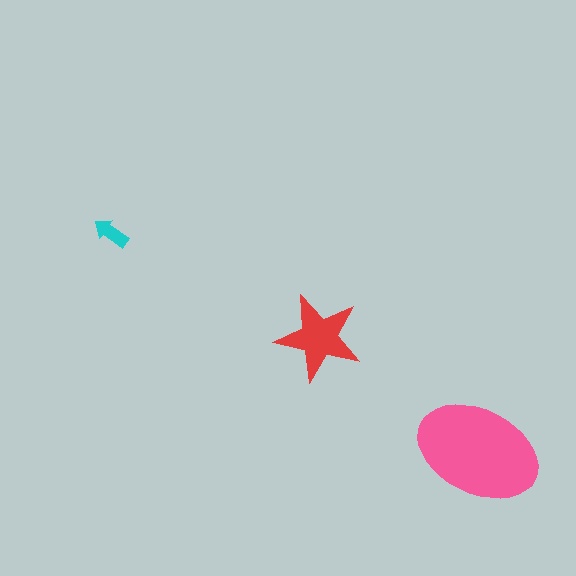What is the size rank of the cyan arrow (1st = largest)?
3rd.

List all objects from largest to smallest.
The pink ellipse, the red star, the cyan arrow.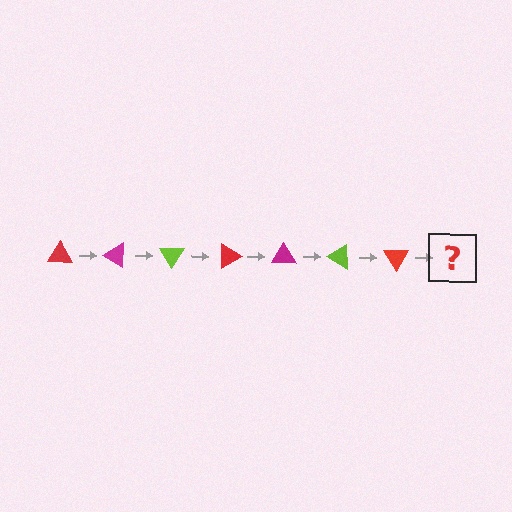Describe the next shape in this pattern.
It should be a magenta triangle, rotated 210 degrees from the start.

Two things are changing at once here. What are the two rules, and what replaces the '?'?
The two rules are that it rotates 30 degrees each step and the color cycles through red, magenta, and lime. The '?' should be a magenta triangle, rotated 210 degrees from the start.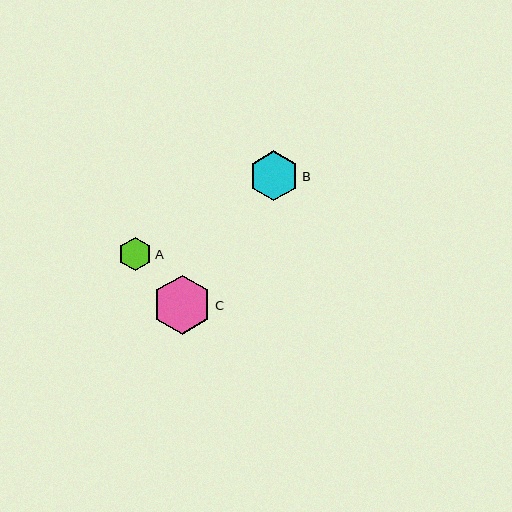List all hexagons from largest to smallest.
From largest to smallest: C, B, A.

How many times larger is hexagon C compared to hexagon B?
Hexagon C is approximately 1.2 times the size of hexagon B.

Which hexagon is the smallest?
Hexagon A is the smallest with a size of approximately 33 pixels.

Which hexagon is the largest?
Hexagon C is the largest with a size of approximately 59 pixels.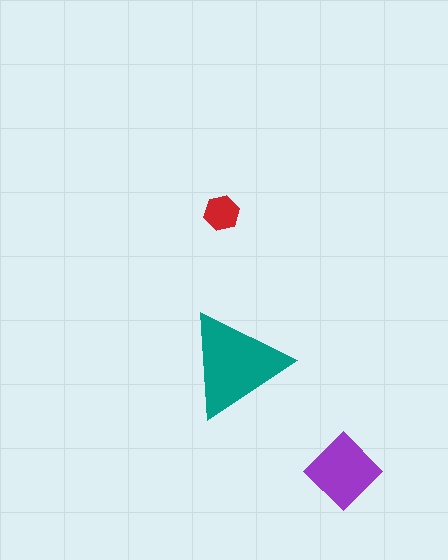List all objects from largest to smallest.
The teal triangle, the purple diamond, the red hexagon.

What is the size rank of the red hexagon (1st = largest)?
3rd.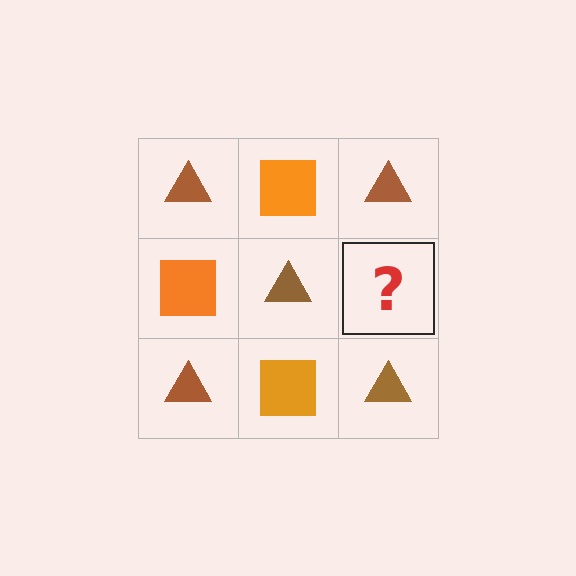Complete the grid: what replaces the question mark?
The question mark should be replaced with an orange square.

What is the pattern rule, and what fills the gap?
The rule is that it alternates brown triangle and orange square in a checkerboard pattern. The gap should be filled with an orange square.